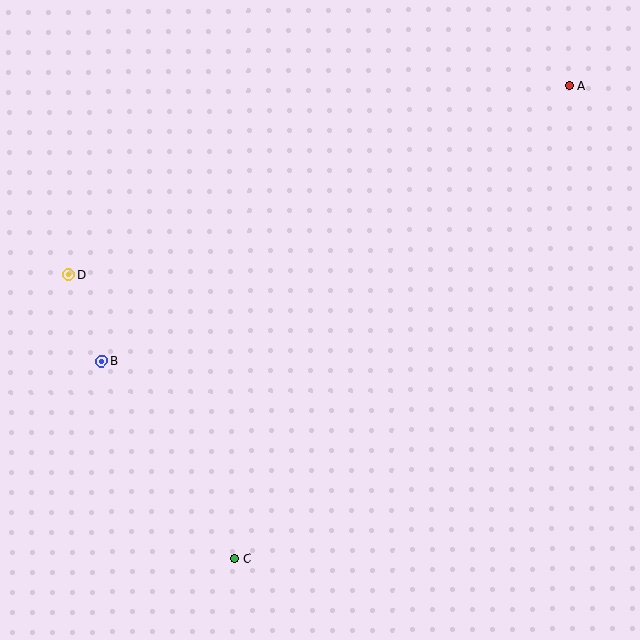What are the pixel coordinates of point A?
Point A is at (570, 86).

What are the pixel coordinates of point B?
Point B is at (102, 361).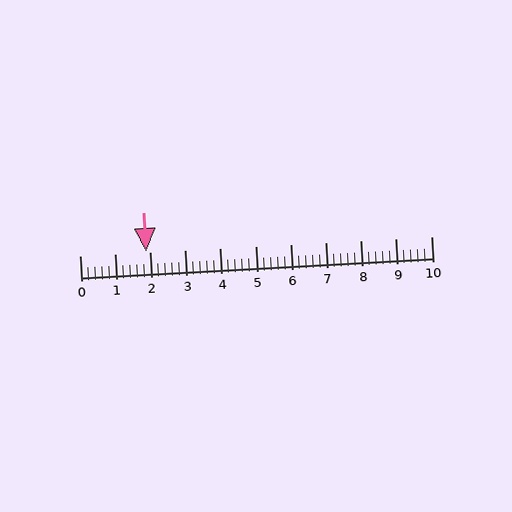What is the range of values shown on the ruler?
The ruler shows values from 0 to 10.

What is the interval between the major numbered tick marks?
The major tick marks are spaced 1 units apart.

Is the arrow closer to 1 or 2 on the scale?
The arrow is closer to 2.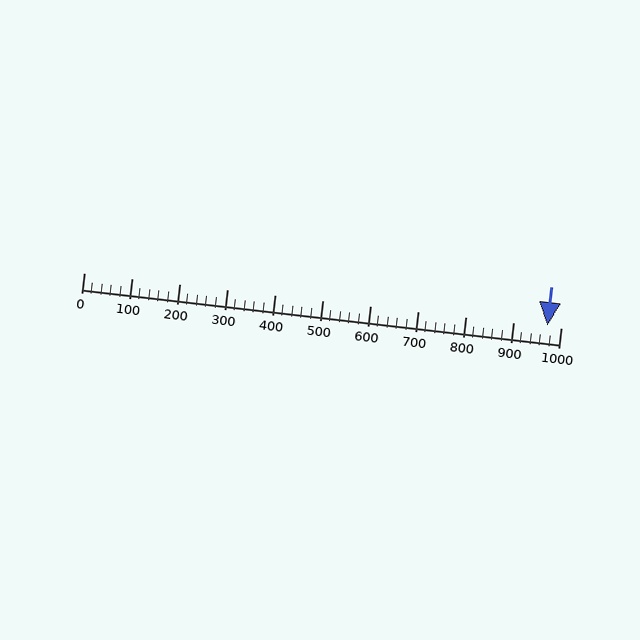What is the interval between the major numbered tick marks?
The major tick marks are spaced 100 units apart.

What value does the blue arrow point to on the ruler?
The blue arrow points to approximately 973.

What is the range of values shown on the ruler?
The ruler shows values from 0 to 1000.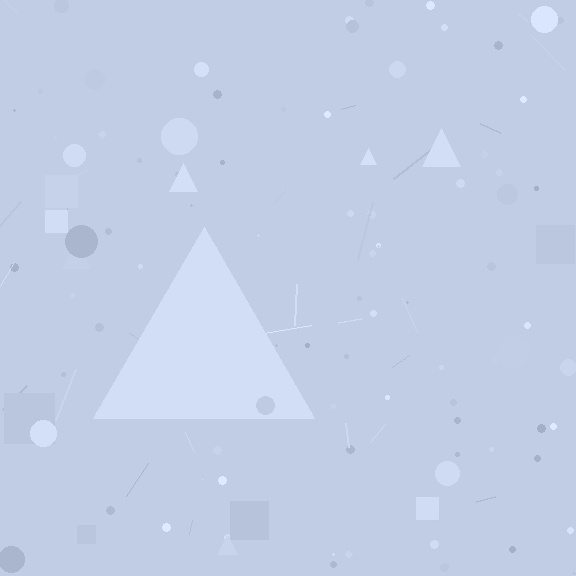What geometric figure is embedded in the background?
A triangle is embedded in the background.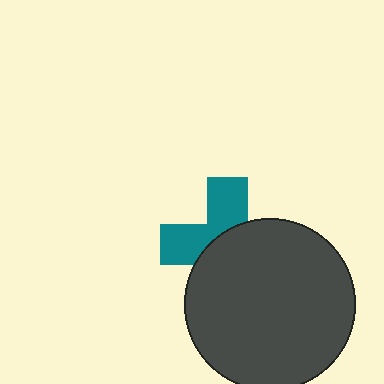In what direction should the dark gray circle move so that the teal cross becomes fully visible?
The dark gray circle should move down. That is the shortest direction to clear the overlap and leave the teal cross fully visible.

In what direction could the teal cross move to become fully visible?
The teal cross could move up. That would shift it out from behind the dark gray circle entirely.